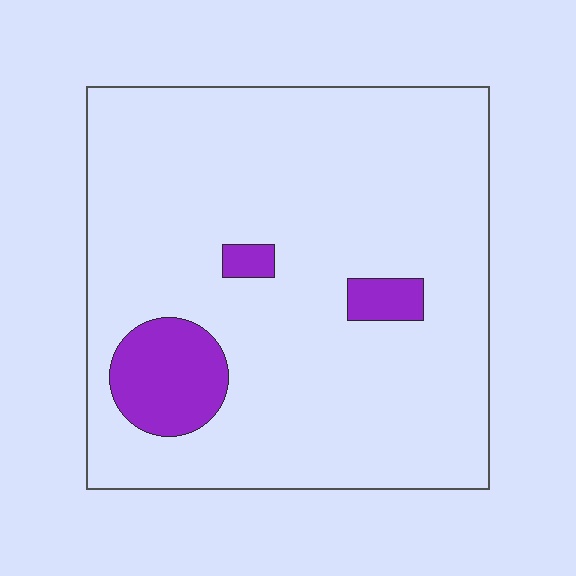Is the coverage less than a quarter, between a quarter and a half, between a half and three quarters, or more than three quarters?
Less than a quarter.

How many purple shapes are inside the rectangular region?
3.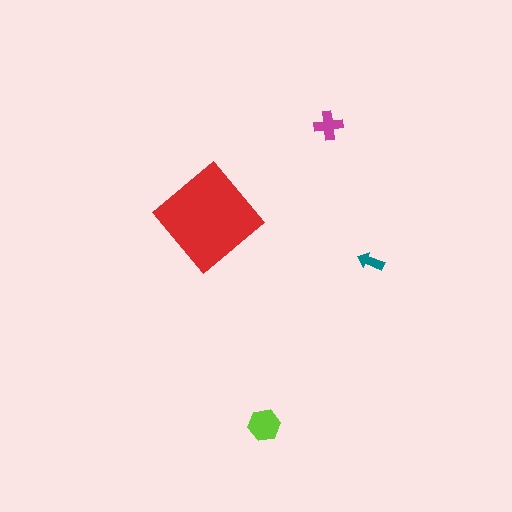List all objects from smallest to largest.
The teal arrow, the magenta cross, the lime hexagon, the red diamond.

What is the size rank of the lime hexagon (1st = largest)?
2nd.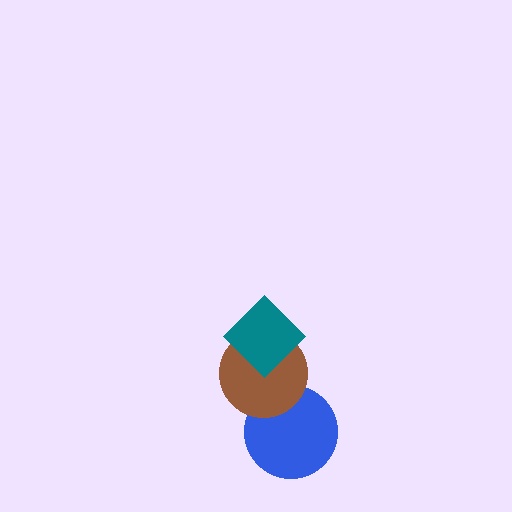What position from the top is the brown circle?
The brown circle is 2nd from the top.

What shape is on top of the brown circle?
The teal diamond is on top of the brown circle.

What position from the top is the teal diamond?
The teal diamond is 1st from the top.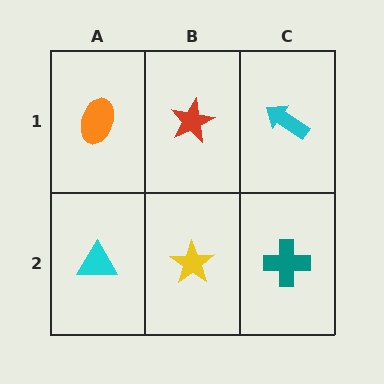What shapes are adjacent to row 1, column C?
A teal cross (row 2, column C), a red star (row 1, column B).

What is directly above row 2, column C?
A cyan arrow.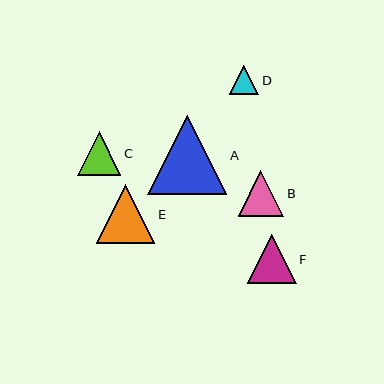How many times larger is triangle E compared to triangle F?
Triangle E is approximately 1.2 times the size of triangle F.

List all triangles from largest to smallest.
From largest to smallest: A, E, F, B, C, D.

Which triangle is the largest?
Triangle A is the largest with a size of approximately 79 pixels.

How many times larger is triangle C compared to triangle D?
Triangle C is approximately 1.5 times the size of triangle D.